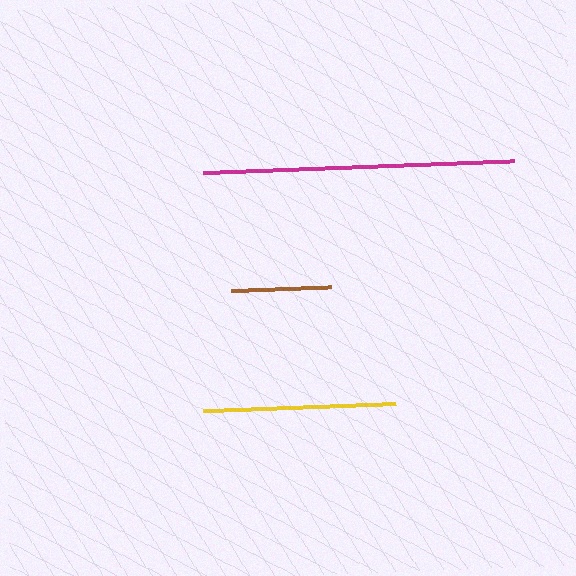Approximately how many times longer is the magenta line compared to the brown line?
The magenta line is approximately 3.1 times the length of the brown line.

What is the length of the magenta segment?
The magenta segment is approximately 312 pixels long.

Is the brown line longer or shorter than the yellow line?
The yellow line is longer than the brown line.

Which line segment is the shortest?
The brown line is the shortest at approximately 100 pixels.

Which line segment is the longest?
The magenta line is the longest at approximately 312 pixels.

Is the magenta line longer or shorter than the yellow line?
The magenta line is longer than the yellow line.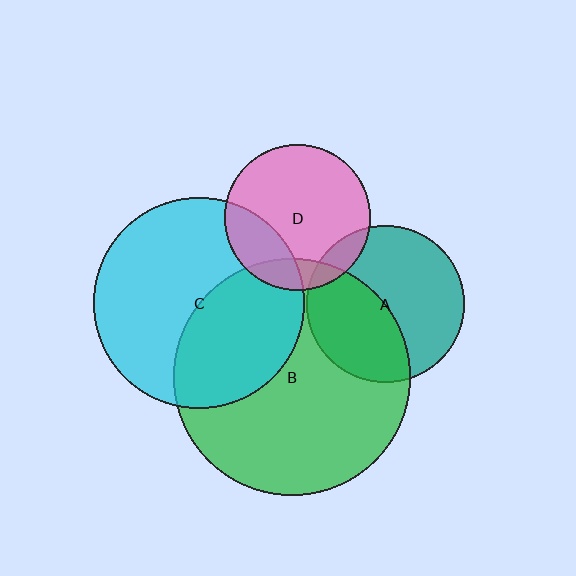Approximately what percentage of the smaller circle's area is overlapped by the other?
Approximately 40%.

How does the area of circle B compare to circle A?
Approximately 2.2 times.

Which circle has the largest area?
Circle B (green).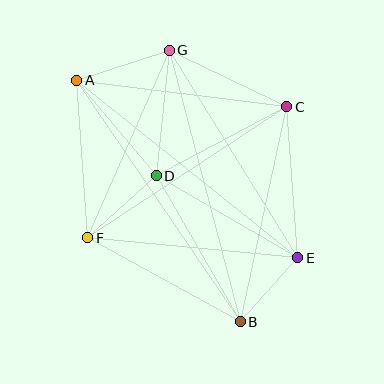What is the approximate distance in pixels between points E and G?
The distance between E and G is approximately 244 pixels.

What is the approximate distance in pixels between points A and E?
The distance between A and E is approximately 284 pixels.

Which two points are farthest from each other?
Points A and B are farthest from each other.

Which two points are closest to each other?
Points B and E are closest to each other.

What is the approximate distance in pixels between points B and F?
The distance between B and F is approximately 174 pixels.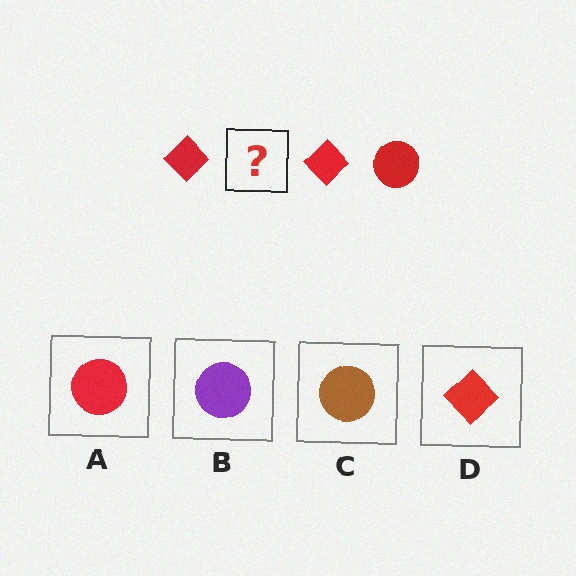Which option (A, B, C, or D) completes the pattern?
A.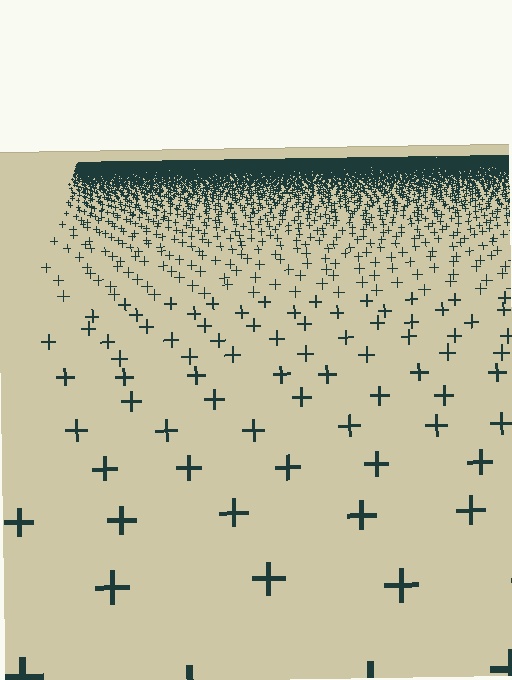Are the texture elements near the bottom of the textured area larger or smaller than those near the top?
Larger. Near the bottom, elements are closer to the viewer and appear at a bigger on-screen size.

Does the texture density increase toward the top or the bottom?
Density increases toward the top.